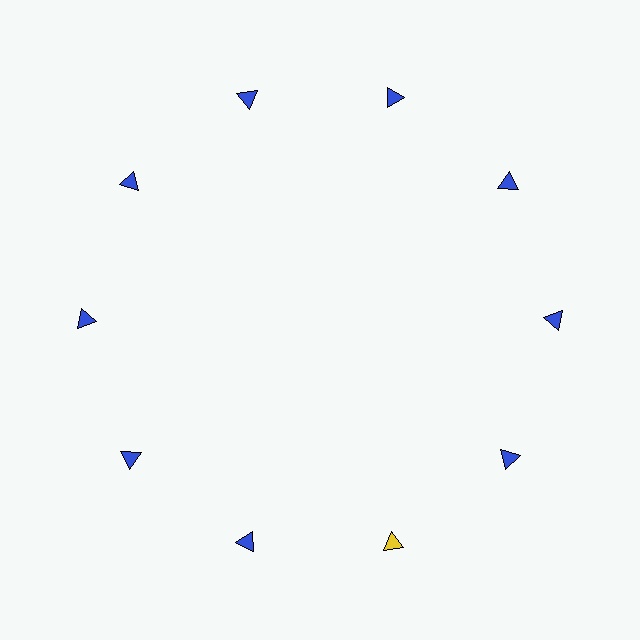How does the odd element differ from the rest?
It has a different color: yellow instead of blue.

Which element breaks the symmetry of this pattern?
The yellow triangle at roughly the 5 o'clock position breaks the symmetry. All other shapes are blue triangles.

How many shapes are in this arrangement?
There are 10 shapes arranged in a ring pattern.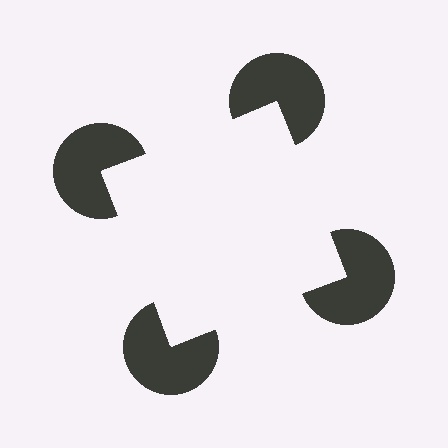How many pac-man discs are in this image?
There are 4 — one at each vertex of the illusory square.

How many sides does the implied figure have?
4 sides.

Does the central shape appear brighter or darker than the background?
It typically appears slightly brighter than the background, even though no actual brightness change is drawn.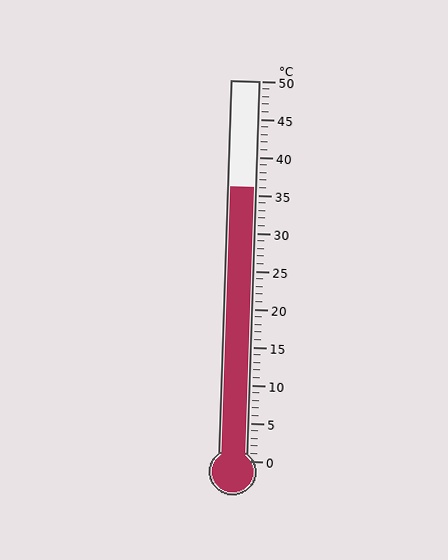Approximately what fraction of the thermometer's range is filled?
The thermometer is filled to approximately 70% of its range.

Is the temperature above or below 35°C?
The temperature is above 35°C.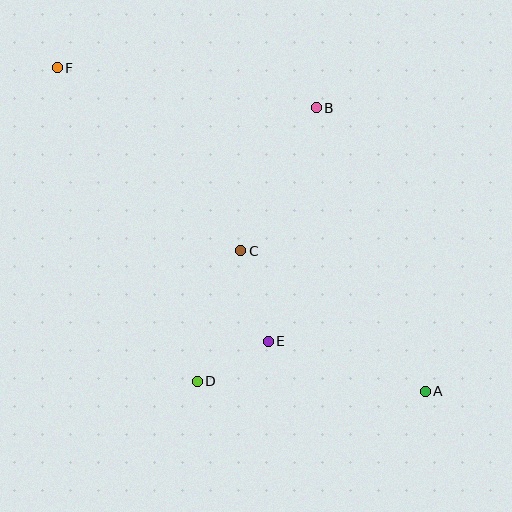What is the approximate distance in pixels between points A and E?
The distance between A and E is approximately 165 pixels.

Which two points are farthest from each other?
Points A and F are farthest from each other.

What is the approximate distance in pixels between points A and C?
The distance between A and C is approximately 232 pixels.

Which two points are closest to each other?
Points D and E are closest to each other.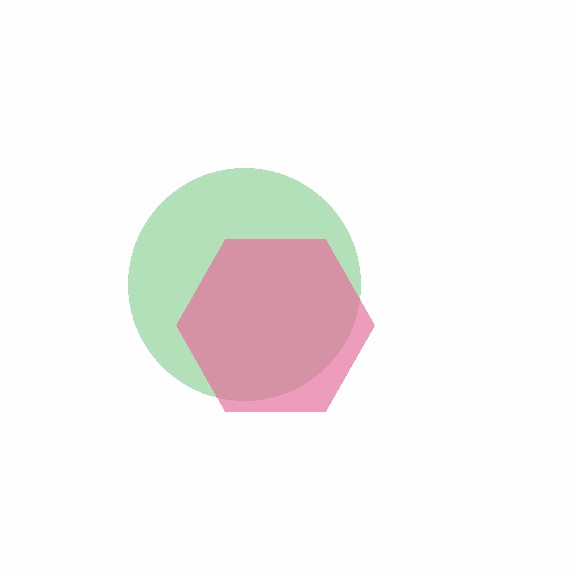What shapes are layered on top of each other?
The layered shapes are: a green circle, a pink hexagon.